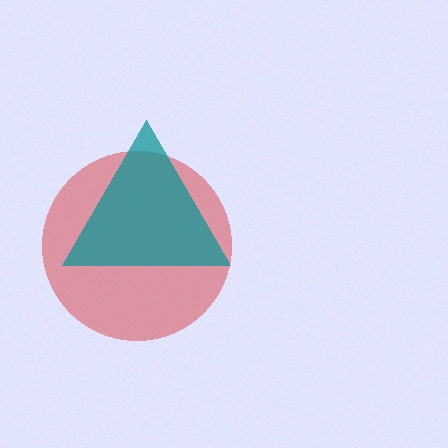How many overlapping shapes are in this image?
There are 2 overlapping shapes in the image.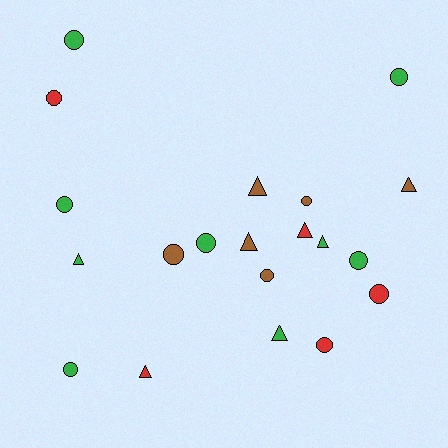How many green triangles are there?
There are 3 green triangles.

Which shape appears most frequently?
Circle, with 12 objects.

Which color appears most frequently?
Green, with 9 objects.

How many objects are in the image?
There are 20 objects.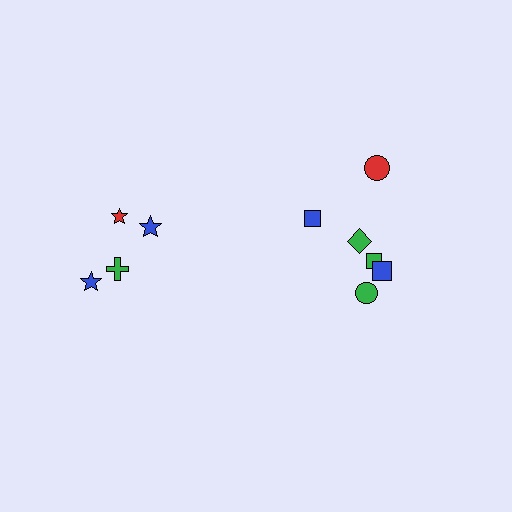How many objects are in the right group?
There are 6 objects.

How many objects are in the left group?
There are 4 objects.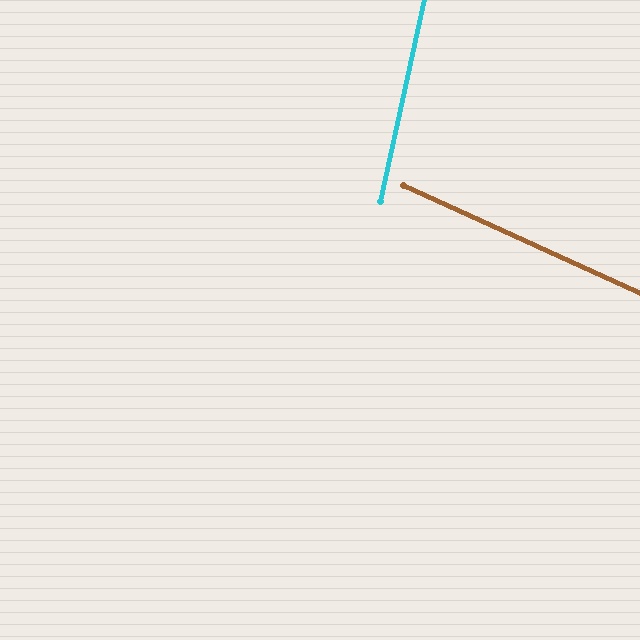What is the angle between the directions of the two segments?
Approximately 78 degrees.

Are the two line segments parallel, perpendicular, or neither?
Neither parallel nor perpendicular — they differ by about 78°.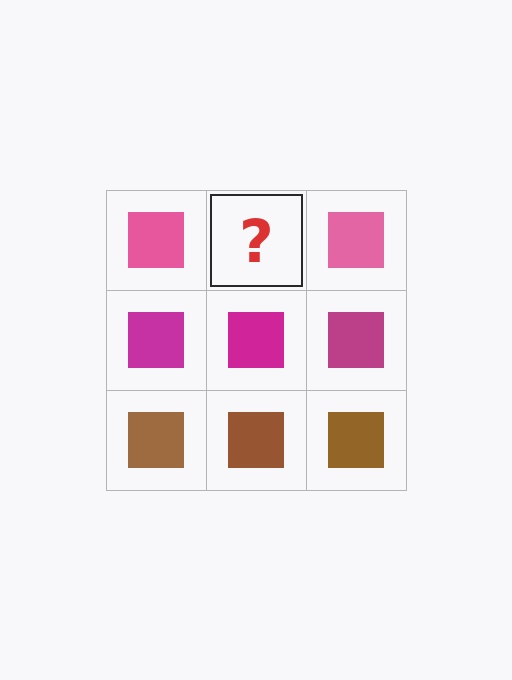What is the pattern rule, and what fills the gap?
The rule is that each row has a consistent color. The gap should be filled with a pink square.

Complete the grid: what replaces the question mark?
The question mark should be replaced with a pink square.